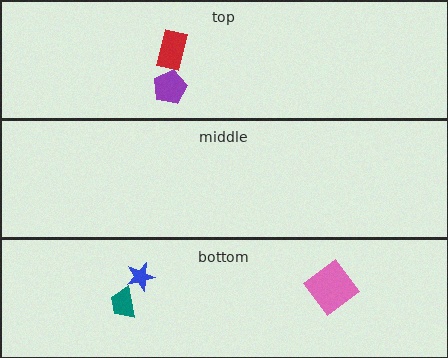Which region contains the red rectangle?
The top region.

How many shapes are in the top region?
2.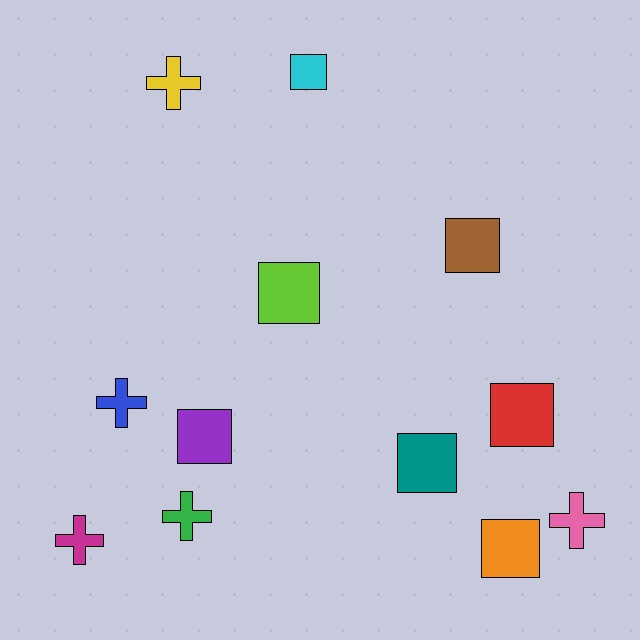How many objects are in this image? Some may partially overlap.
There are 12 objects.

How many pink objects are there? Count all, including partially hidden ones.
There is 1 pink object.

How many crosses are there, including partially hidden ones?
There are 5 crosses.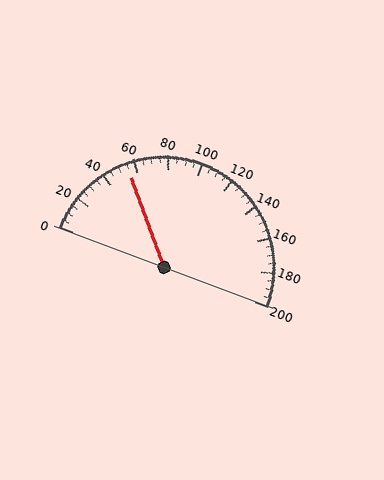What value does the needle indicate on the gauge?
The needle indicates approximately 55.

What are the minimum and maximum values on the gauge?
The gauge ranges from 0 to 200.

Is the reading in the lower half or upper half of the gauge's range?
The reading is in the lower half of the range (0 to 200).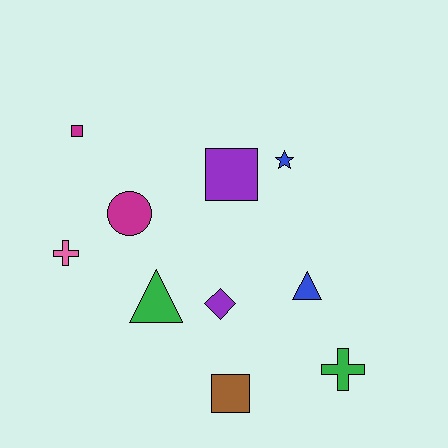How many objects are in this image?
There are 10 objects.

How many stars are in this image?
There is 1 star.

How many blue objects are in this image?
There are 2 blue objects.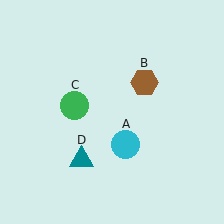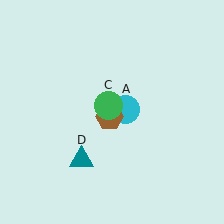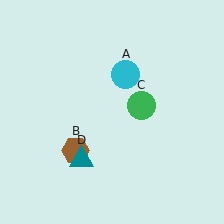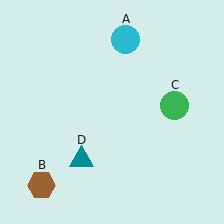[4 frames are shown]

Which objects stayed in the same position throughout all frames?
Teal triangle (object D) remained stationary.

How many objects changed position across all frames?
3 objects changed position: cyan circle (object A), brown hexagon (object B), green circle (object C).